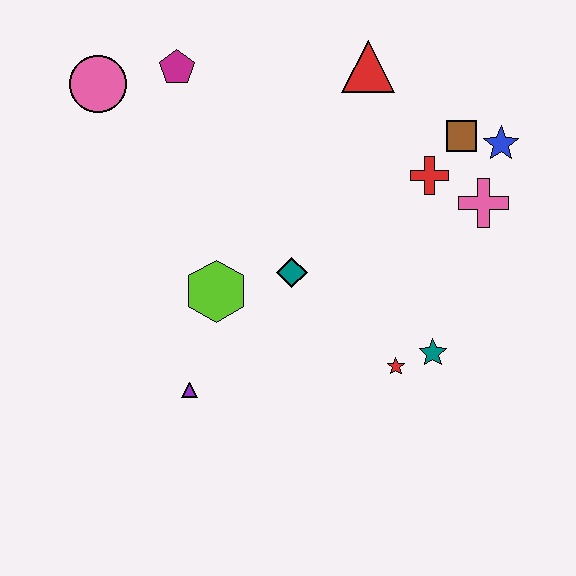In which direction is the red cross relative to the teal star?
The red cross is above the teal star.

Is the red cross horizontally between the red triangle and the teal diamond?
No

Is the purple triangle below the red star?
Yes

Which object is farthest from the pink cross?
The pink circle is farthest from the pink cross.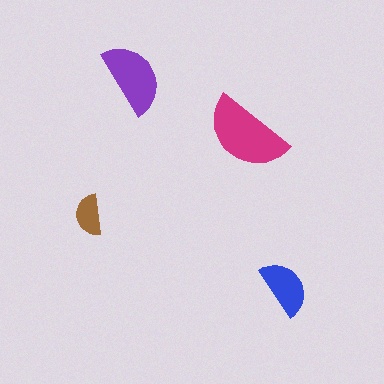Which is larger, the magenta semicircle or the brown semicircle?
The magenta one.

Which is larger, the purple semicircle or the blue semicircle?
The purple one.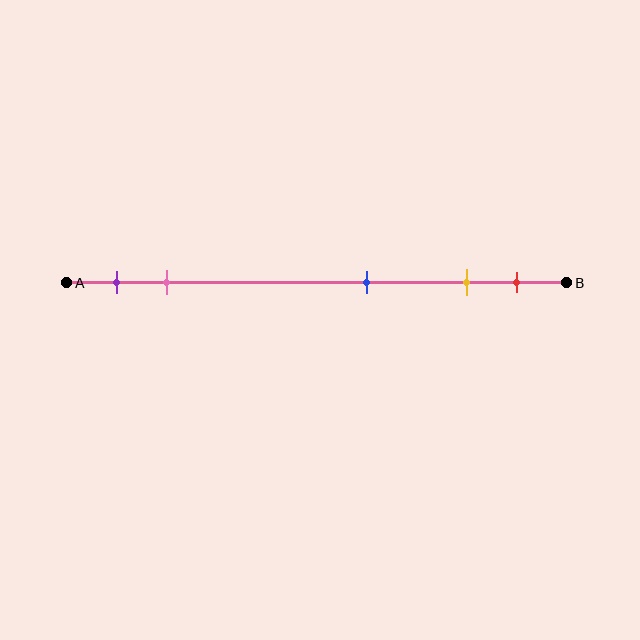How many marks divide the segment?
There are 5 marks dividing the segment.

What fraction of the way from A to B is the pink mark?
The pink mark is approximately 20% (0.2) of the way from A to B.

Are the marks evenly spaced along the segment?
No, the marks are not evenly spaced.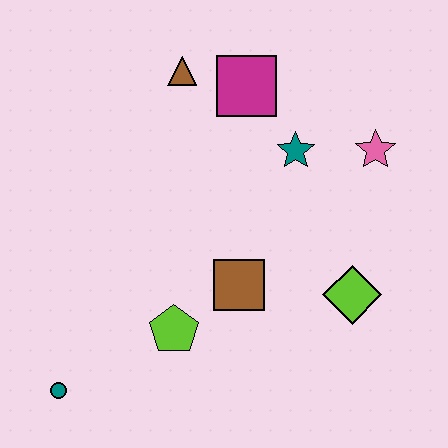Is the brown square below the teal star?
Yes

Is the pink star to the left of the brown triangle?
No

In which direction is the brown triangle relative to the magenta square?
The brown triangle is to the left of the magenta square.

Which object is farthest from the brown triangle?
The teal circle is farthest from the brown triangle.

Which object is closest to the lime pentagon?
The brown square is closest to the lime pentagon.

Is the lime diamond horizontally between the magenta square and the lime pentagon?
No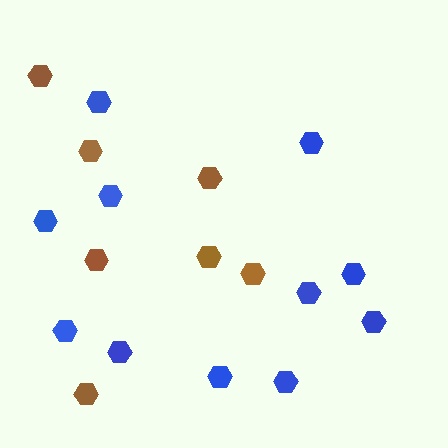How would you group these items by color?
There are 2 groups: one group of brown hexagons (7) and one group of blue hexagons (11).